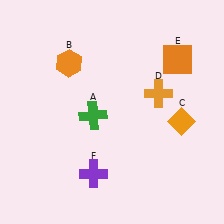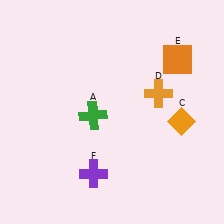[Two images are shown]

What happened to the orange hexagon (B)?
The orange hexagon (B) was removed in Image 2. It was in the top-left area of Image 1.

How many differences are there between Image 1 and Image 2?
There is 1 difference between the two images.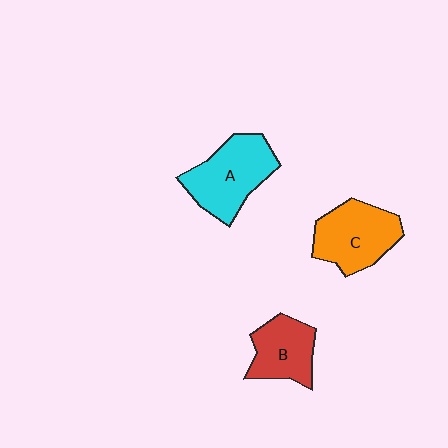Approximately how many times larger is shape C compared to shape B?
Approximately 1.3 times.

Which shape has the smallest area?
Shape B (red).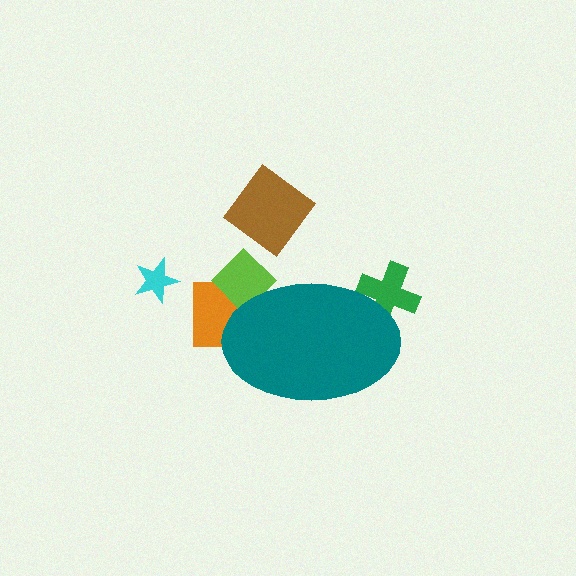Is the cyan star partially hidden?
No, the cyan star is fully visible.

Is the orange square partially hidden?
Yes, the orange square is partially hidden behind the teal ellipse.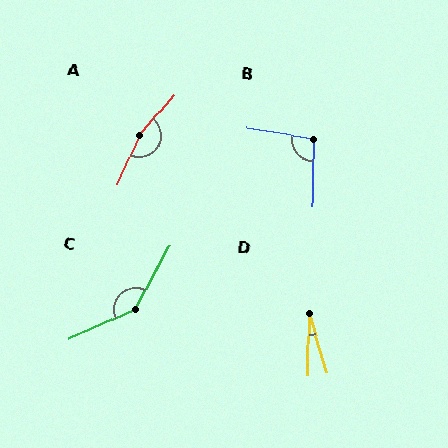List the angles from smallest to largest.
D (18°), B (98°), C (142°), A (163°).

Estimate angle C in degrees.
Approximately 142 degrees.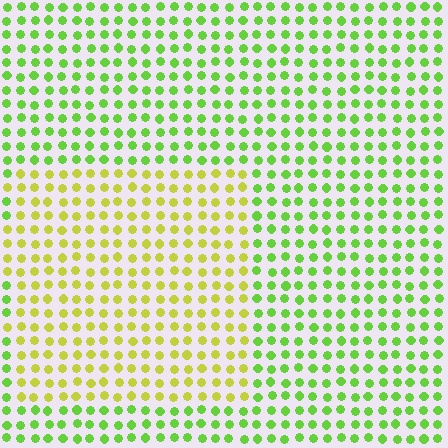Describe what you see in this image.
The image is filled with small lime elements in a uniform arrangement. A rectangle-shaped region is visible where the elements are tinted to a slightly different hue, forming a subtle color boundary.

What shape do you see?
I see a rectangle.